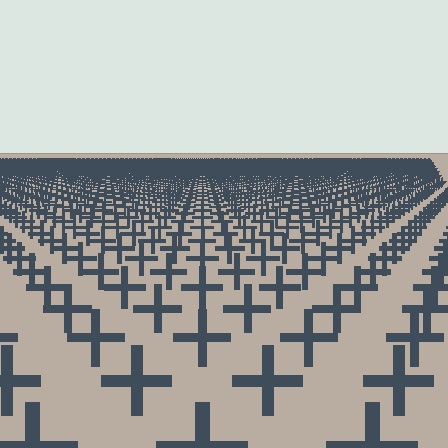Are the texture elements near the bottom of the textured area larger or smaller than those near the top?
Larger. Near the bottom, elements are closer to the viewer and appear at a bigger on-screen size.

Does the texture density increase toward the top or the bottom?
Density increases toward the top.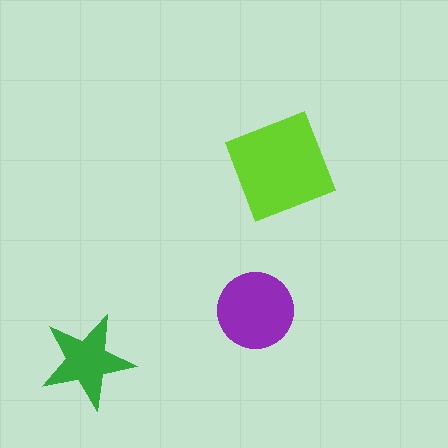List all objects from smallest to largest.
The green star, the purple circle, the lime square.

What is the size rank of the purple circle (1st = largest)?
2nd.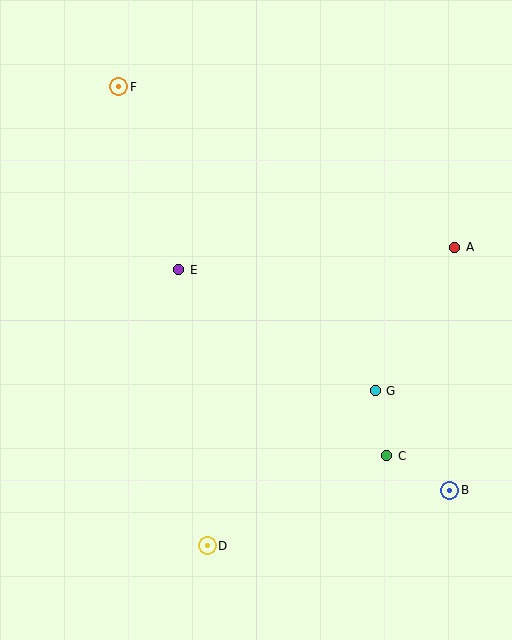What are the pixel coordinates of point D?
Point D is at (207, 546).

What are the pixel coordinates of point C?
Point C is at (387, 456).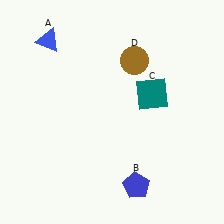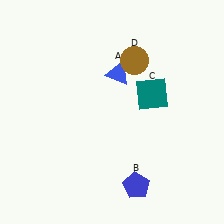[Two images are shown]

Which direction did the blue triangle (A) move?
The blue triangle (A) moved right.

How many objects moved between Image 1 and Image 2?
1 object moved between the two images.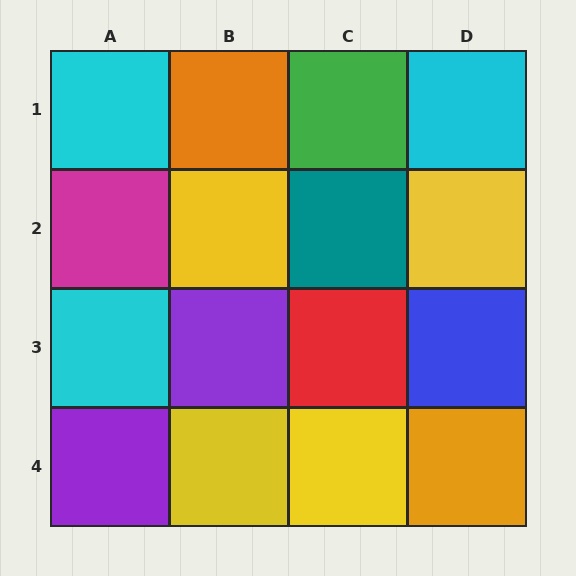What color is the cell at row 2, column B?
Yellow.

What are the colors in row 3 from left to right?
Cyan, purple, red, blue.